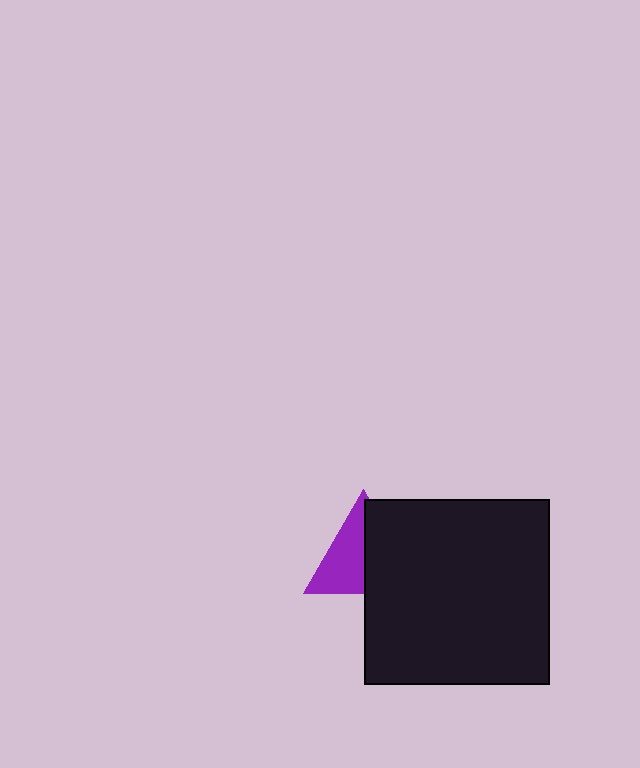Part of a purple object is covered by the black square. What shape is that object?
It is a triangle.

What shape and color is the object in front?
The object in front is a black square.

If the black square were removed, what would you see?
You would see the complete purple triangle.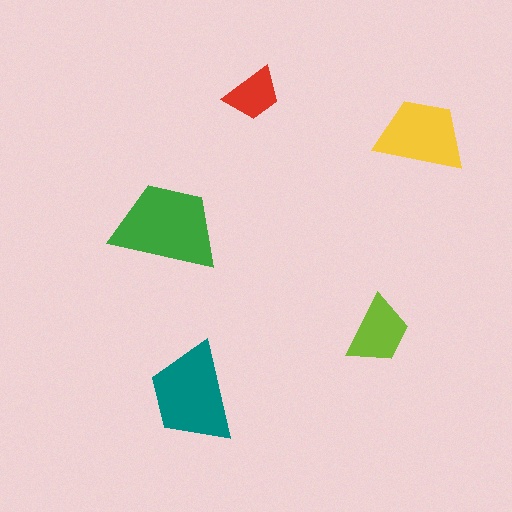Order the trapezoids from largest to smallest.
the green one, the teal one, the yellow one, the lime one, the red one.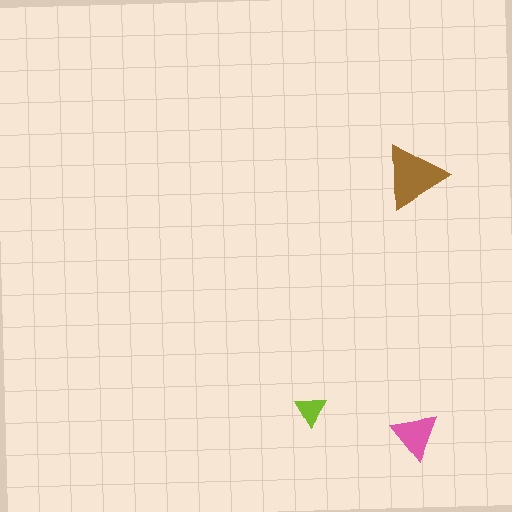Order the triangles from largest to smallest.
the brown one, the pink one, the lime one.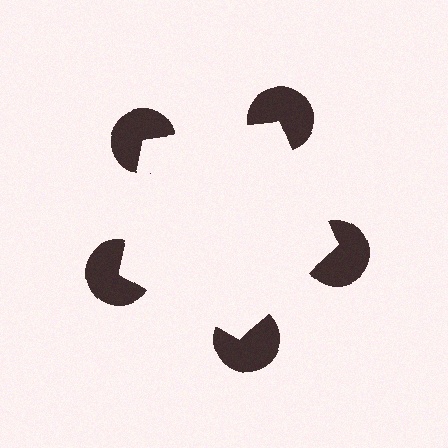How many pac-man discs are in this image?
There are 5 — one at each vertex of the illusory pentagon.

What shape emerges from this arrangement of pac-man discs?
An illusory pentagon — its edges are inferred from the aligned wedge cuts in the pac-man discs, not physically drawn.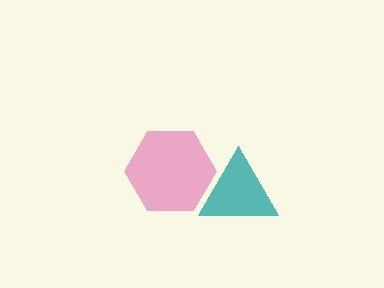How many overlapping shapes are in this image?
There are 2 overlapping shapes in the image.